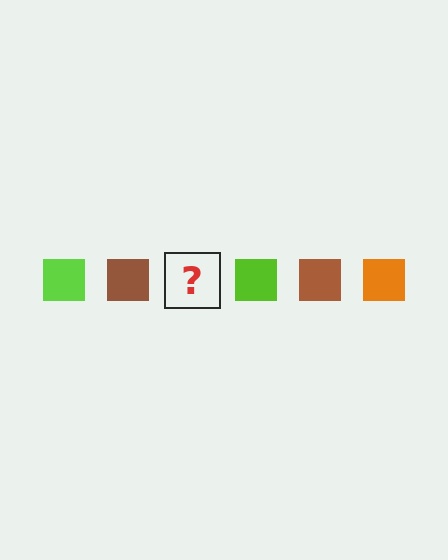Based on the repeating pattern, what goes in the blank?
The blank should be an orange square.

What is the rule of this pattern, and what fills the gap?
The rule is that the pattern cycles through lime, brown, orange squares. The gap should be filled with an orange square.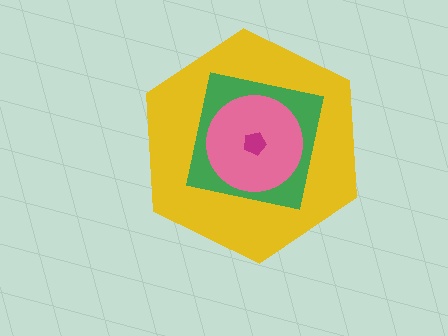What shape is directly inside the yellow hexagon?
The green square.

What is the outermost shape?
The yellow hexagon.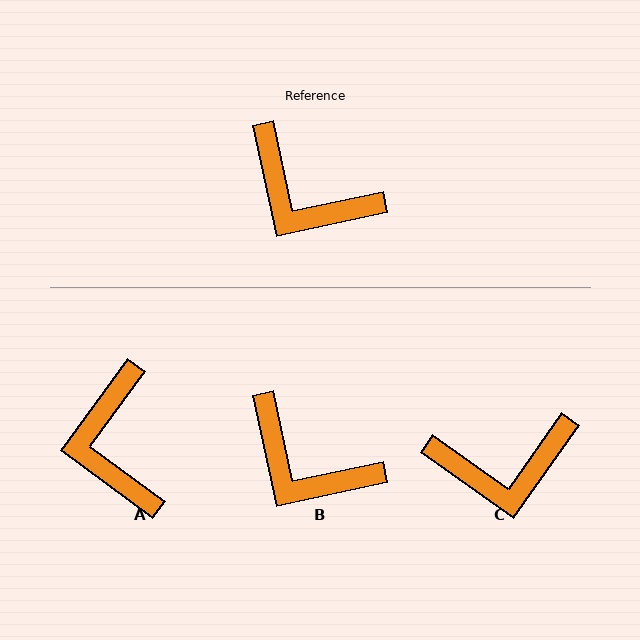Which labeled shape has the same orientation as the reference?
B.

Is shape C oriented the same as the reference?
No, it is off by about 43 degrees.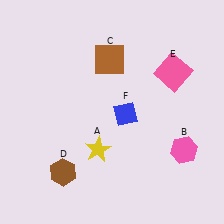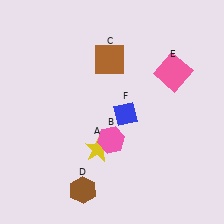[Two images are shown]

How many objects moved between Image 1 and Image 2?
2 objects moved between the two images.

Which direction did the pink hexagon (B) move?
The pink hexagon (B) moved left.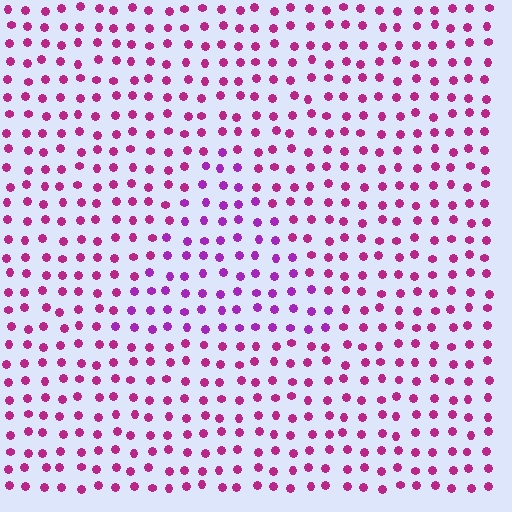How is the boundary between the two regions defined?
The boundary is defined purely by a slight shift in hue (about 28 degrees). Spacing, size, and orientation are identical on both sides.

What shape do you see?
I see a triangle.